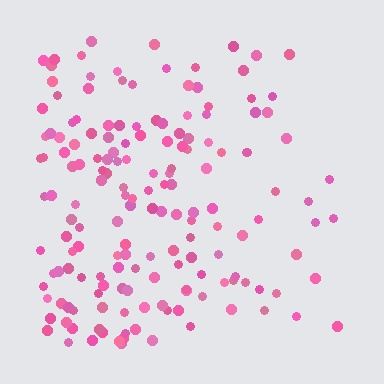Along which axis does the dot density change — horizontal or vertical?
Horizontal.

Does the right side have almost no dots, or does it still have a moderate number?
Still a moderate number, just noticeably fewer than the left.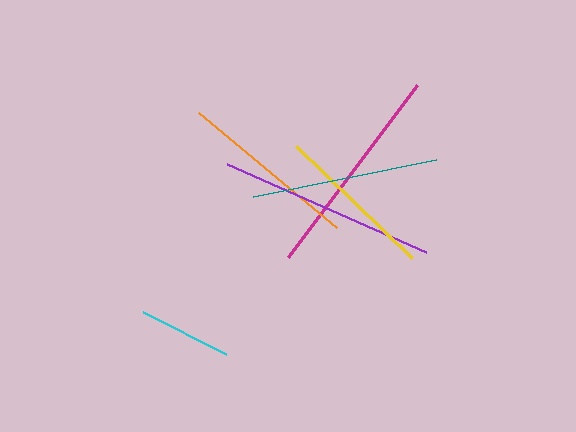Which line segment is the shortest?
The cyan line is the shortest at approximately 94 pixels.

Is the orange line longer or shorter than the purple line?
The purple line is longer than the orange line.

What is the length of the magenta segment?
The magenta segment is approximately 215 pixels long.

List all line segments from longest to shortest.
From longest to shortest: purple, magenta, teal, orange, yellow, cyan.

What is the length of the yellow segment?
The yellow segment is approximately 161 pixels long.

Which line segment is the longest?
The purple line is the longest at approximately 218 pixels.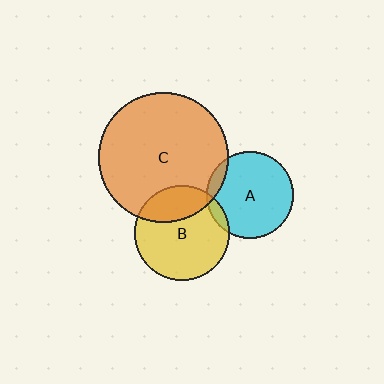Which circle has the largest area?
Circle C (orange).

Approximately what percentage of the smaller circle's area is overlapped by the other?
Approximately 25%.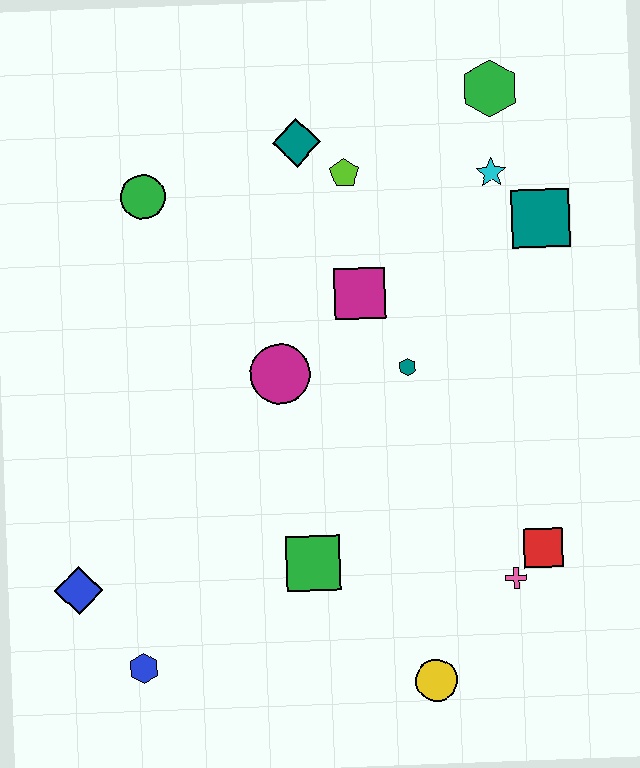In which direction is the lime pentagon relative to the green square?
The lime pentagon is above the green square.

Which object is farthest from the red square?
The green circle is farthest from the red square.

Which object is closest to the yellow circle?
The pink cross is closest to the yellow circle.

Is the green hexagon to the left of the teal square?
Yes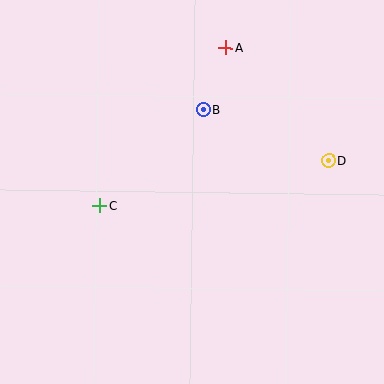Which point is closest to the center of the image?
Point B at (204, 110) is closest to the center.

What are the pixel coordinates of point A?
Point A is at (225, 48).